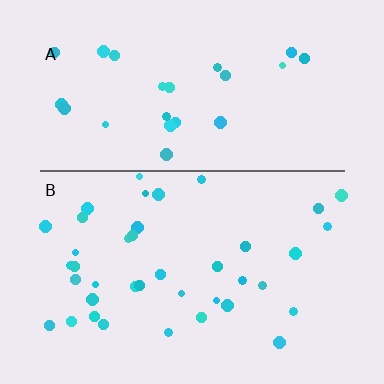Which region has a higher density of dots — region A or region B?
B (the bottom).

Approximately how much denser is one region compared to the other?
Approximately 1.6× — region B over region A.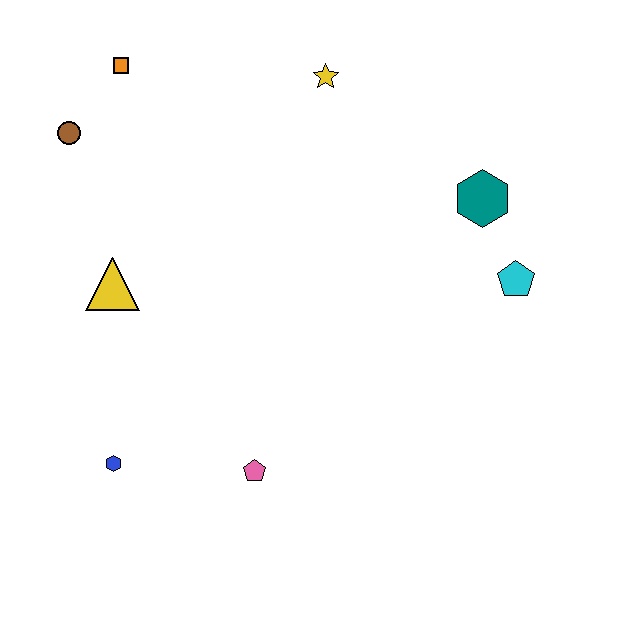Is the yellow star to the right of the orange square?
Yes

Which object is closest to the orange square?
The brown circle is closest to the orange square.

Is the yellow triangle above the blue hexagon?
Yes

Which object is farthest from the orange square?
The cyan pentagon is farthest from the orange square.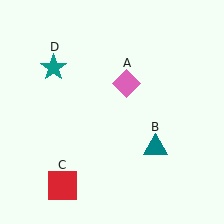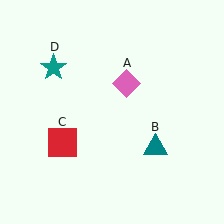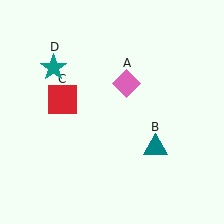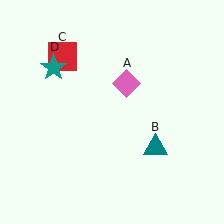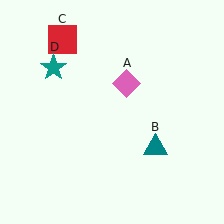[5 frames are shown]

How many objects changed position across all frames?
1 object changed position: red square (object C).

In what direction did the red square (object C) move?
The red square (object C) moved up.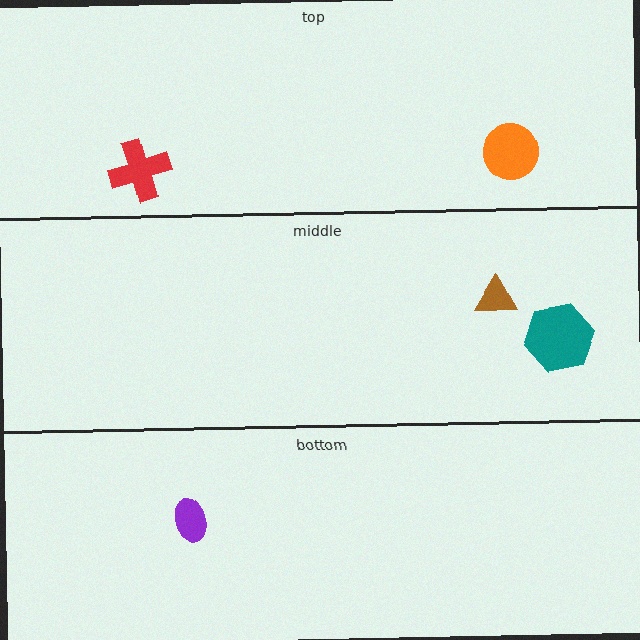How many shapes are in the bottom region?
1.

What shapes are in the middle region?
The teal hexagon, the brown triangle.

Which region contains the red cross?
The top region.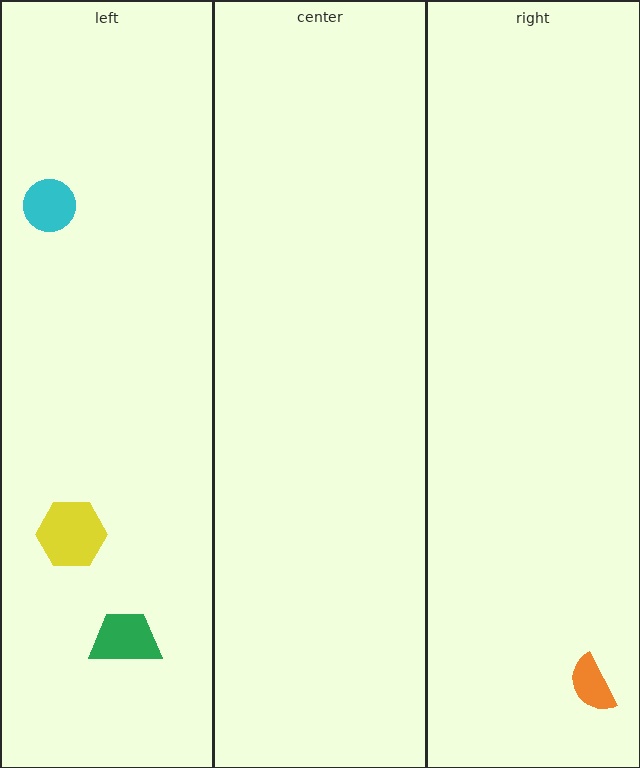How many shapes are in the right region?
1.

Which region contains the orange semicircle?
The right region.